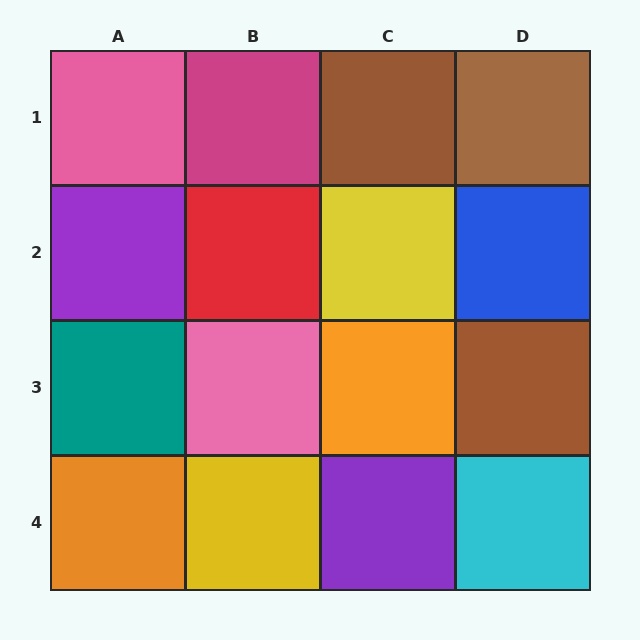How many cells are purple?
2 cells are purple.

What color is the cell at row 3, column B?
Pink.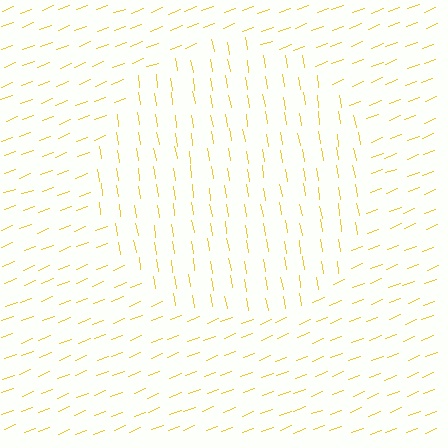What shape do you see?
I see a circle.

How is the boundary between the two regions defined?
The boundary is defined purely by a change in line orientation (approximately 78 degrees difference). All lines are the same color and thickness.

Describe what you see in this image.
The image is filled with small yellow line segments. A circle region in the image has lines oriented differently from the surrounding lines, creating a visible texture boundary.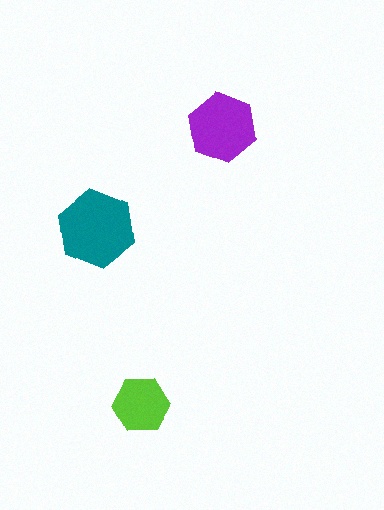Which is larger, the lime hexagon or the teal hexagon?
The teal one.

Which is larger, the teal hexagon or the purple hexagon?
The teal one.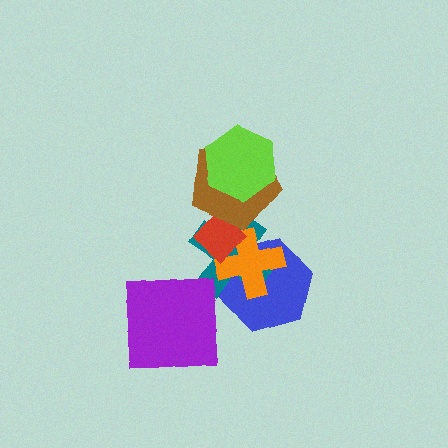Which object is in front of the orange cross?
The red diamond is in front of the orange cross.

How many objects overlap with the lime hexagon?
1 object overlaps with the lime hexagon.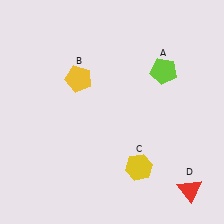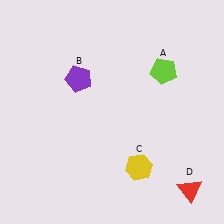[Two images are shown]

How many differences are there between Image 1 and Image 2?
There is 1 difference between the two images.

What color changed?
The pentagon (B) changed from yellow in Image 1 to purple in Image 2.